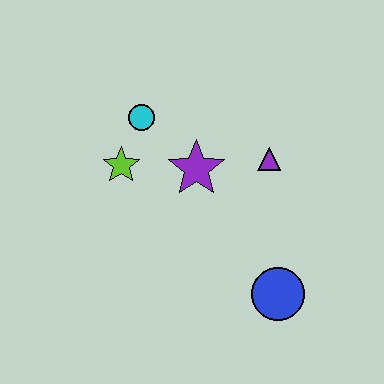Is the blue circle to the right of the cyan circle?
Yes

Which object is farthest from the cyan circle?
The blue circle is farthest from the cyan circle.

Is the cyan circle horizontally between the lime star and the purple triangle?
Yes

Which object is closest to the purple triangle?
The purple star is closest to the purple triangle.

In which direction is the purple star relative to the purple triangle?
The purple star is to the left of the purple triangle.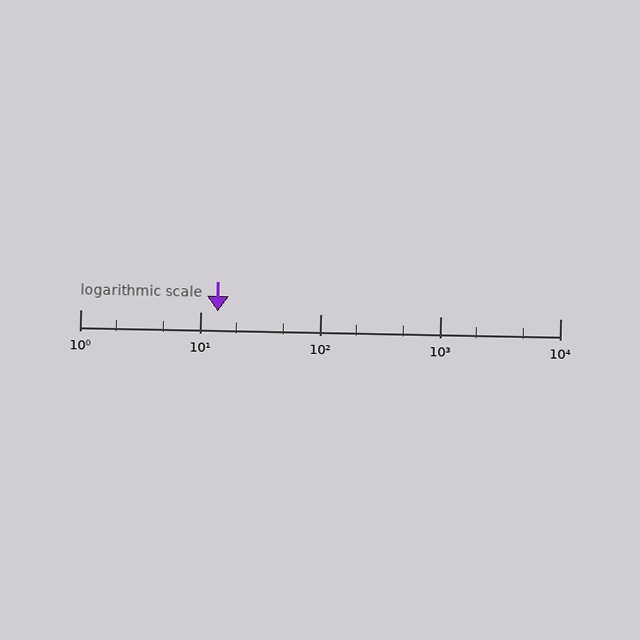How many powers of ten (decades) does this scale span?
The scale spans 4 decades, from 1 to 10000.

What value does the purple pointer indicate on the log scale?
The pointer indicates approximately 14.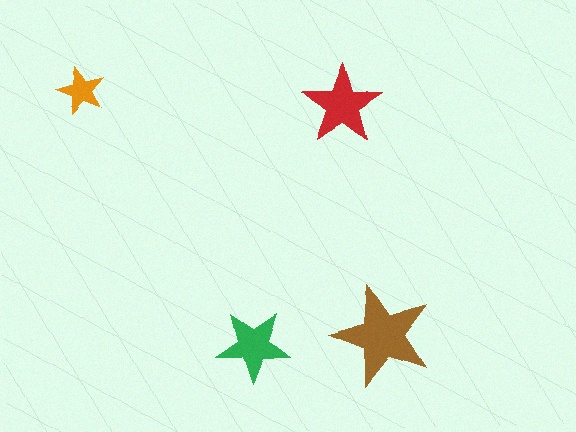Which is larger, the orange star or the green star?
The green one.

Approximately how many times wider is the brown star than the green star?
About 1.5 times wider.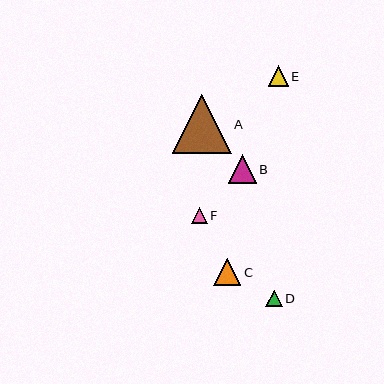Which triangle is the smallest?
Triangle F is the smallest with a size of approximately 16 pixels.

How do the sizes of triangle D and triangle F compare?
Triangle D and triangle F are approximately the same size.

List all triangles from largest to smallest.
From largest to smallest: A, B, C, E, D, F.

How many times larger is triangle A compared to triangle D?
Triangle A is approximately 3.6 times the size of triangle D.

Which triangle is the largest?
Triangle A is the largest with a size of approximately 59 pixels.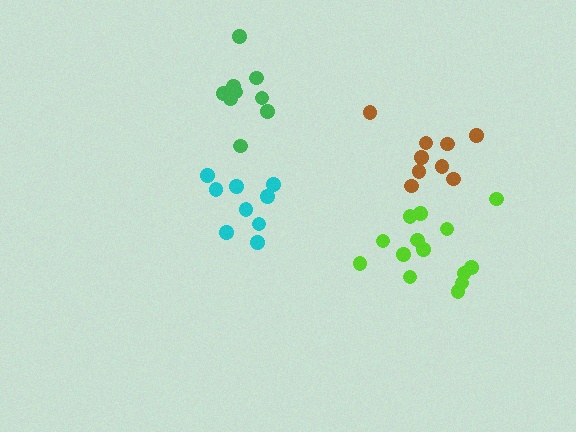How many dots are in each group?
Group 1: 9 dots, Group 2: 9 dots, Group 3: 14 dots, Group 4: 10 dots (42 total).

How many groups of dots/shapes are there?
There are 4 groups.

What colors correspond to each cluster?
The clusters are colored: cyan, brown, lime, green.